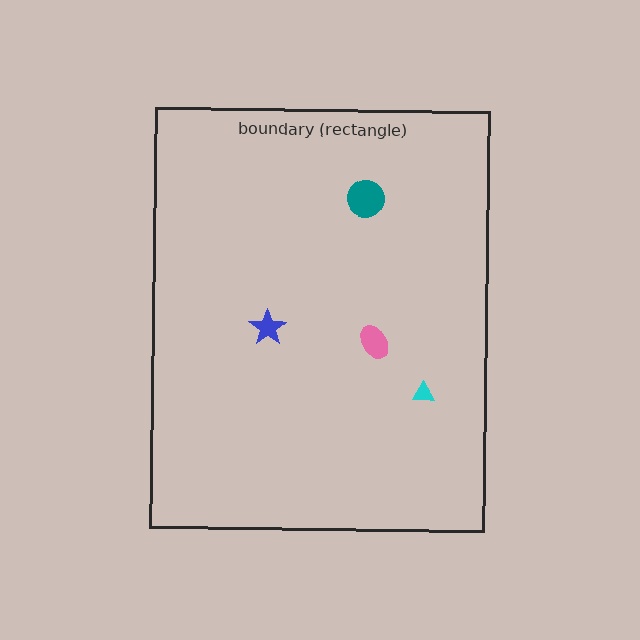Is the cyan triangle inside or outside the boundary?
Inside.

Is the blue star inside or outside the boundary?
Inside.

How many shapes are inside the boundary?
4 inside, 0 outside.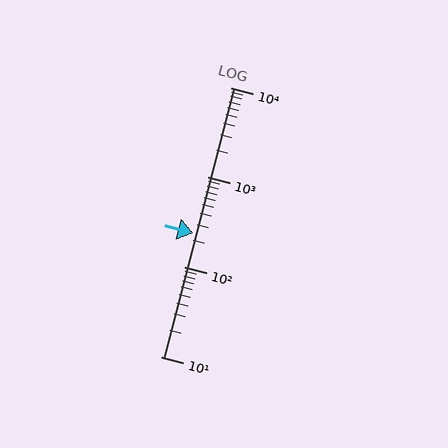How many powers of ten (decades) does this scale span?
The scale spans 3 decades, from 10 to 10000.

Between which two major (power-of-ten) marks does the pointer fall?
The pointer is between 100 and 1000.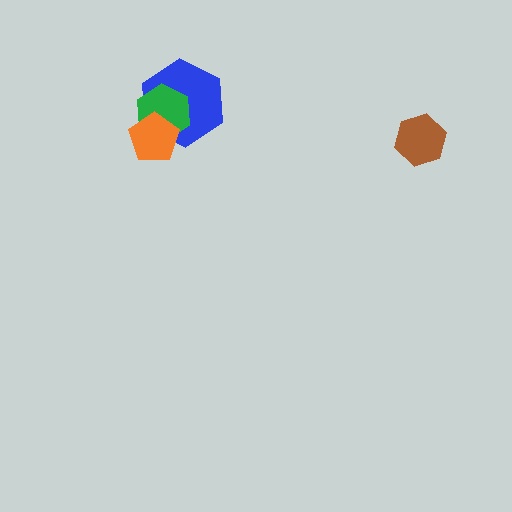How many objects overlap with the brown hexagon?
0 objects overlap with the brown hexagon.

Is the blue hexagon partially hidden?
Yes, it is partially covered by another shape.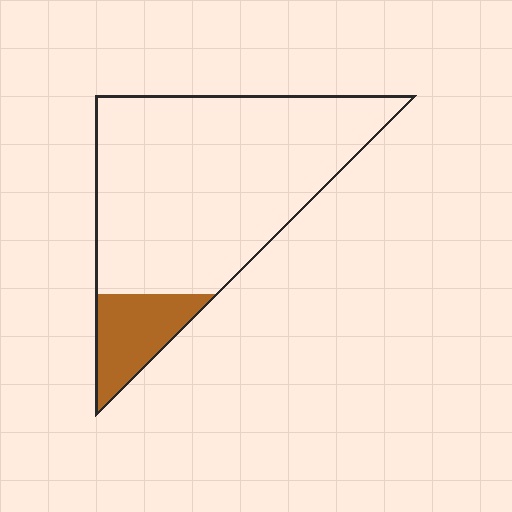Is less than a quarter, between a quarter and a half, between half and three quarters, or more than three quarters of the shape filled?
Less than a quarter.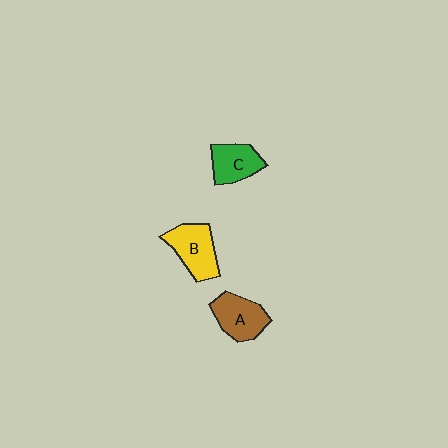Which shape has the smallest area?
Shape C (green).